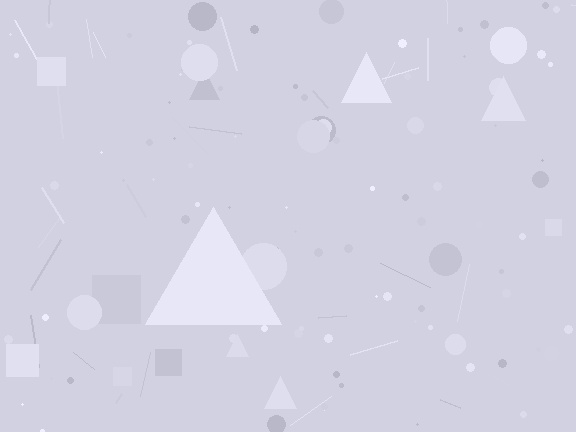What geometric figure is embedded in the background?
A triangle is embedded in the background.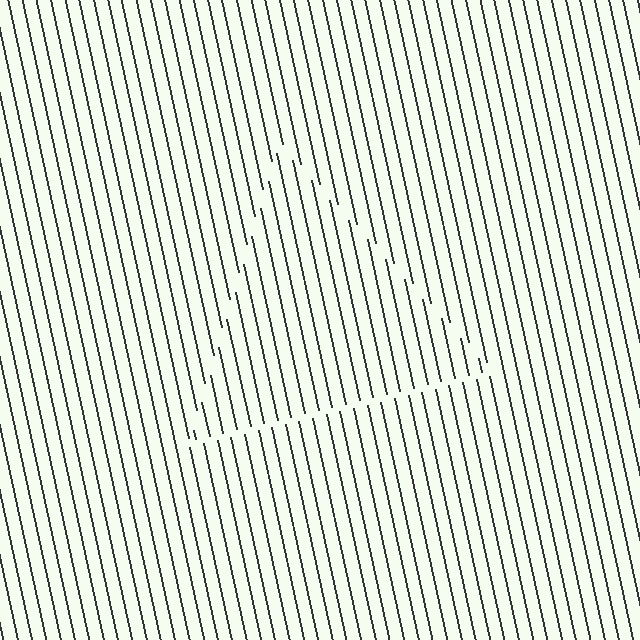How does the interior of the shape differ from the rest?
The interior of the shape contains the same grating, shifted by half a period — the contour is defined by the phase discontinuity where line-ends from the inner and outer gratings abut.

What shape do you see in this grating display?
An illusory triangle. The interior of the shape contains the same grating, shifted by half a period — the contour is defined by the phase discontinuity where line-ends from the inner and outer gratings abut.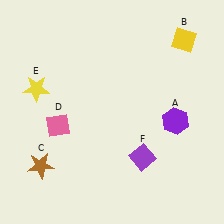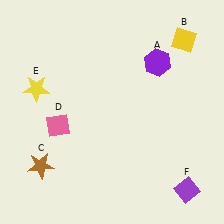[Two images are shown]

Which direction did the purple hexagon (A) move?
The purple hexagon (A) moved up.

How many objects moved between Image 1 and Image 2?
2 objects moved between the two images.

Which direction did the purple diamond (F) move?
The purple diamond (F) moved right.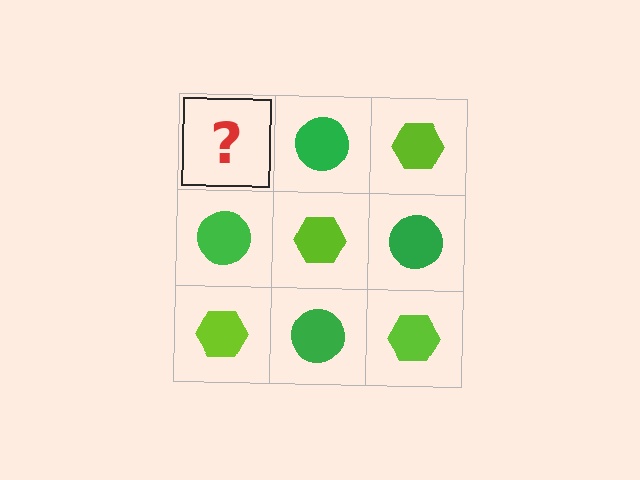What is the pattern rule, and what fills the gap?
The rule is that it alternates lime hexagon and green circle in a checkerboard pattern. The gap should be filled with a lime hexagon.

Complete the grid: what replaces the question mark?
The question mark should be replaced with a lime hexagon.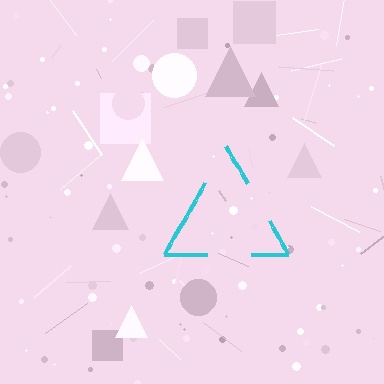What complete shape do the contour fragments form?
The contour fragments form a triangle.